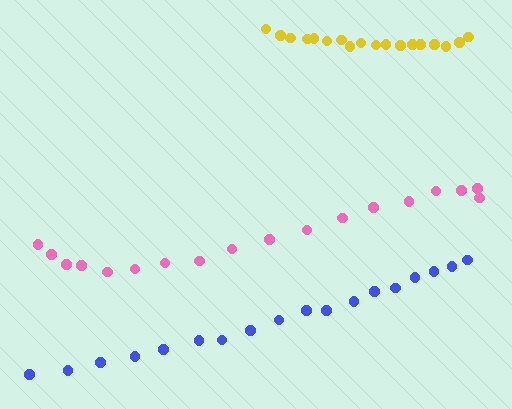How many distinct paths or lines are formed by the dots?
There are 3 distinct paths.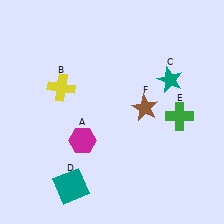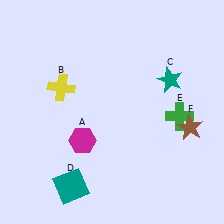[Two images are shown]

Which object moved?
The brown star (F) moved right.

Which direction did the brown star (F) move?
The brown star (F) moved right.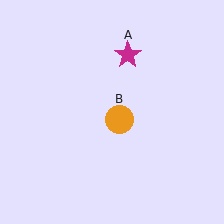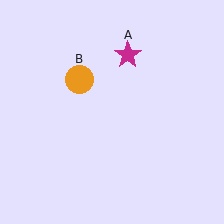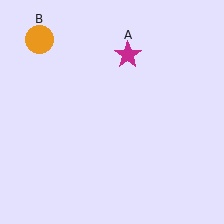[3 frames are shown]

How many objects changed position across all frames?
1 object changed position: orange circle (object B).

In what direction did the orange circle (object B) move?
The orange circle (object B) moved up and to the left.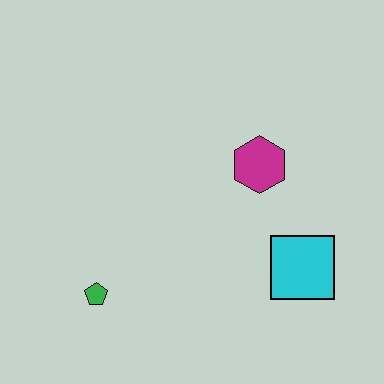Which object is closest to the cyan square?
The magenta hexagon is closest to the cyan square.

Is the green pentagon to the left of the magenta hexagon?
Yes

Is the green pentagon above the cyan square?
No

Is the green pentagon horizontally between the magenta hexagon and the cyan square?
No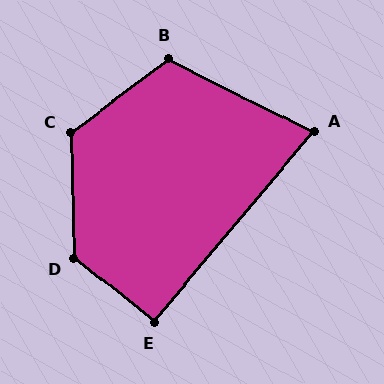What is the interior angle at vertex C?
Approximately 125 degrees (obtuse).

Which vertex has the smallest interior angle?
A, at approximately 77 degrees.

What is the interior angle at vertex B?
Approximately 116 degrees (obtuse).